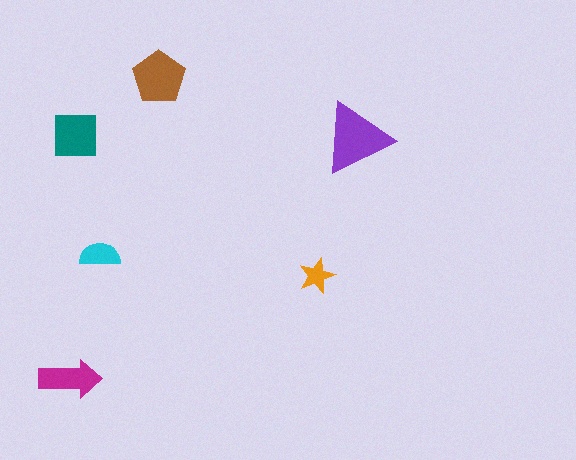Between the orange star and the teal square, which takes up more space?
The teal square.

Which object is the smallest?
The orange star.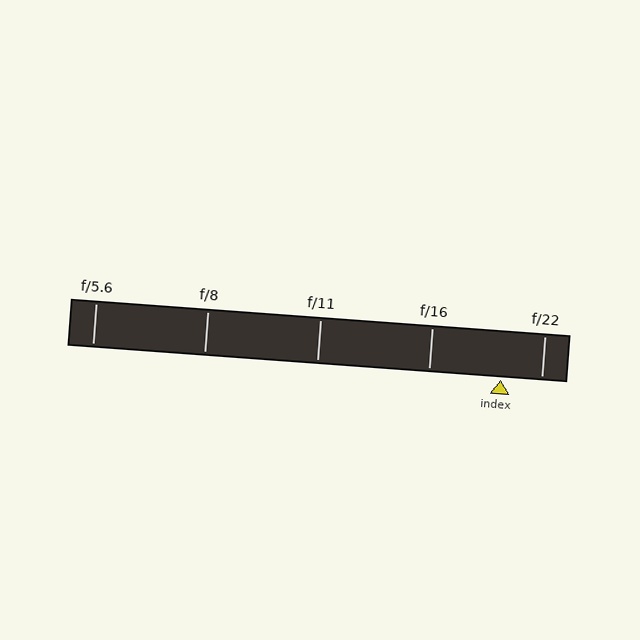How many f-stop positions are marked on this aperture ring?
There are 5 f-stop positions marked.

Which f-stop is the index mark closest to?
The index mark is closest to f/22.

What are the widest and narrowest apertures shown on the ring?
The widest aperture shown is f/5.6 and the narrowest is f/22.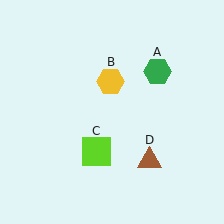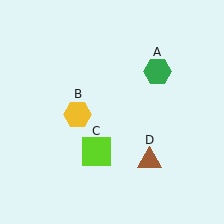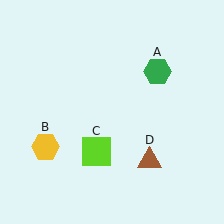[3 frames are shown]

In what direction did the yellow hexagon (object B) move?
The yellow hexagon (object B) moved down and to the left.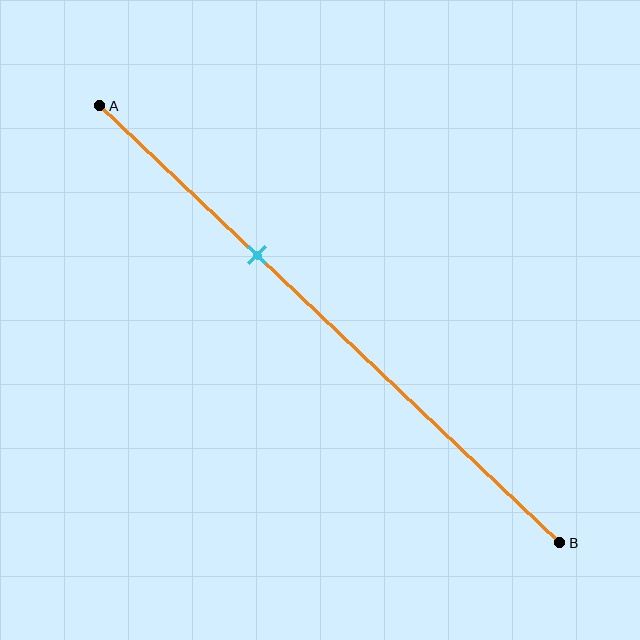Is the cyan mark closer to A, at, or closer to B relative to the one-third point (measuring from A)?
The cyan mark is approximately at the one-third point of segment AB.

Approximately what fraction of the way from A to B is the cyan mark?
The cyan mark is approximately 35% of the way from A to B.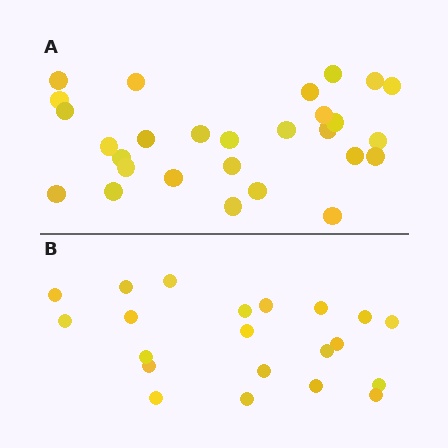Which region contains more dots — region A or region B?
Region A (the top region) has more dots.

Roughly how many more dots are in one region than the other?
Region A has roughly 8 or so more dots than region B.